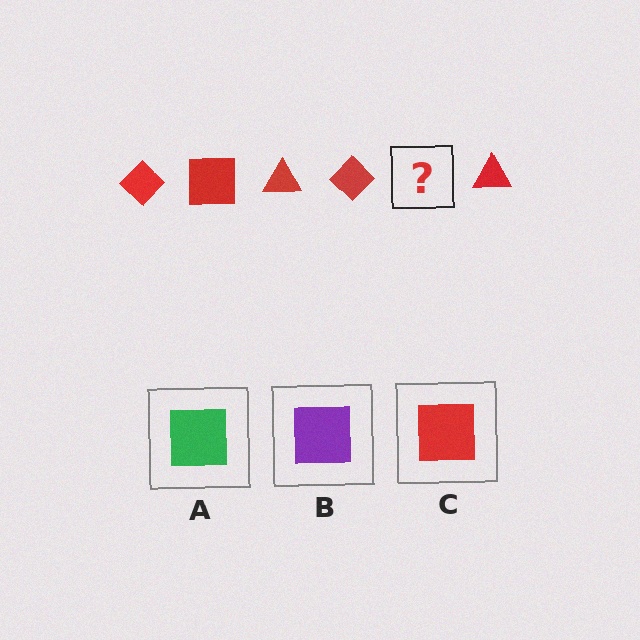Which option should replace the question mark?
Option C.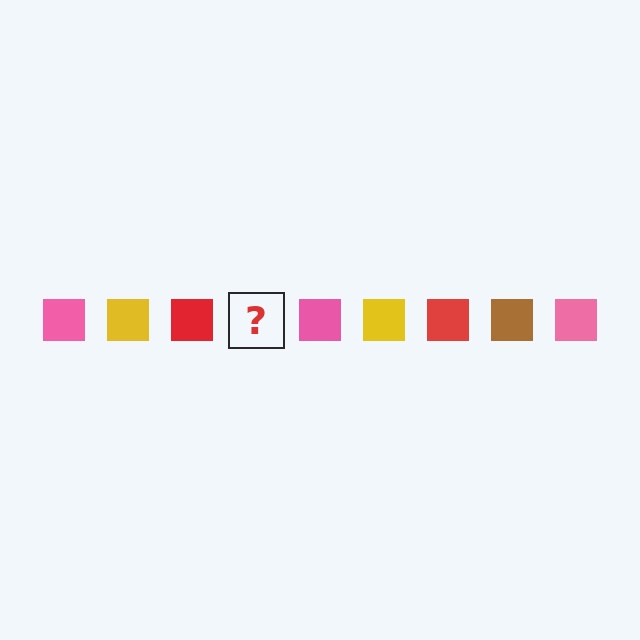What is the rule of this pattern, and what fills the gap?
The rule is that the pattern cycles through pink, yellow, red, brown squares. The gap should be filled with a brown square.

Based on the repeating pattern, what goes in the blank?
The blank should be a brown square.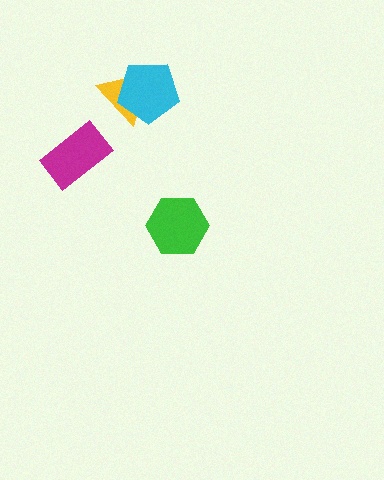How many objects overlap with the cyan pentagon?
1 object overlaps with the cyan pentagon.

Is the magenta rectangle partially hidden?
No, no other shape covers it.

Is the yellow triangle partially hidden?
Yes, it is partially covered by another shape.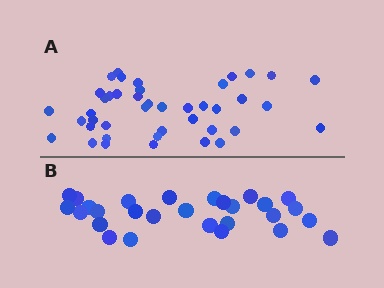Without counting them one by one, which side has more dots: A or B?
Region A (the top region) has more dots.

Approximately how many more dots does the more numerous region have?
Region A has approximately 15 more dots than region B.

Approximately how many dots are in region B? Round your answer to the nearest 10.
About 30 dots. (The exact count is 28, which rounds to 30.)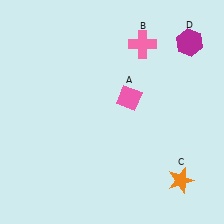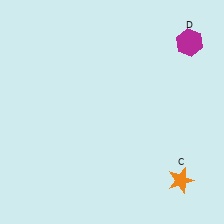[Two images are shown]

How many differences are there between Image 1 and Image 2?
There are 2 differences between the two images.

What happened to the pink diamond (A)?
The pink diamond (A) was removed in Image 2. It was in the top-right area of Image 1.